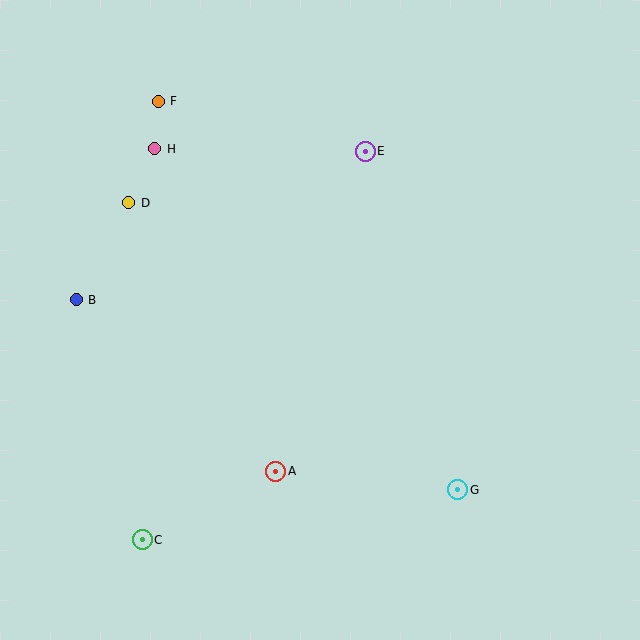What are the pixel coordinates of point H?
Point H is at (155, 149).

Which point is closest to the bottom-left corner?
Point C is closest to the bottom-left corner.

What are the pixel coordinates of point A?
Point A is at (276, 471).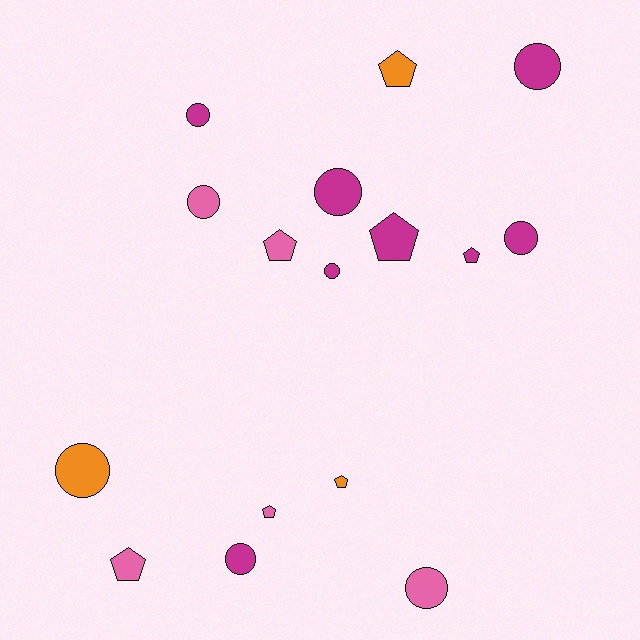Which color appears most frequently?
Magenta, with 8 objects.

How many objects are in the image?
There are 16 objects.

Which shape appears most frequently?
Circle, with 9 objects.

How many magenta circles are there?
There are 6 magenta circles.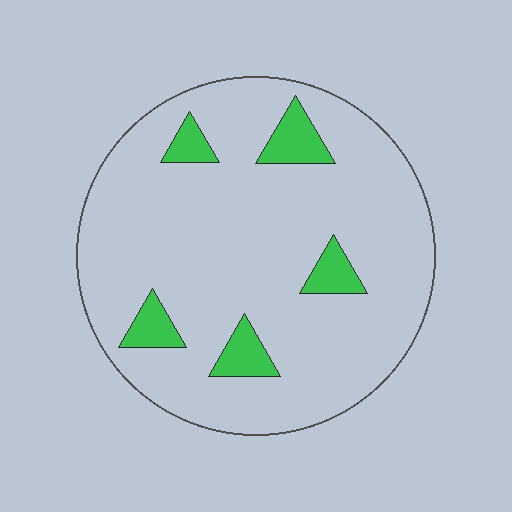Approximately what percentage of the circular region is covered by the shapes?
Approximately 10%.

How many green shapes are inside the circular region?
5.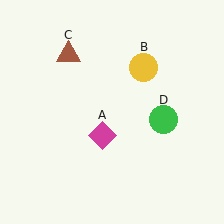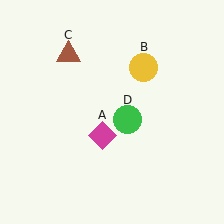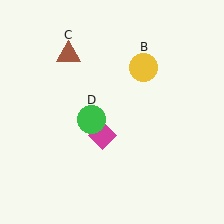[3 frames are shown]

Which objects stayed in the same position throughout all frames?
Magenta diamond (object A) and yellow circle (object B) and brown triangle (object C) remained stationary.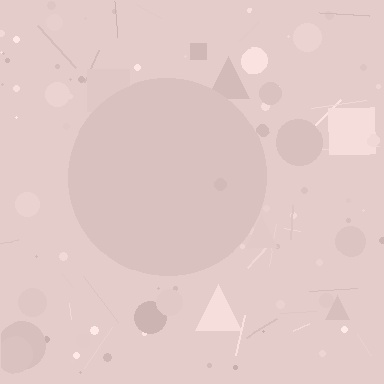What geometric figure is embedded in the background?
A circle is embedded in the background.